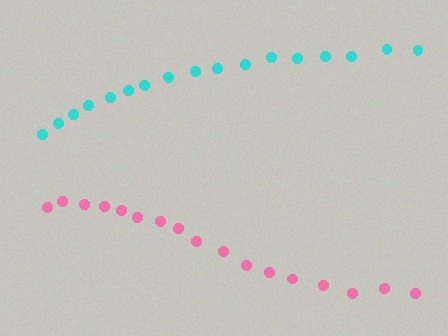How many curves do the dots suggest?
There are 2 distinct paths.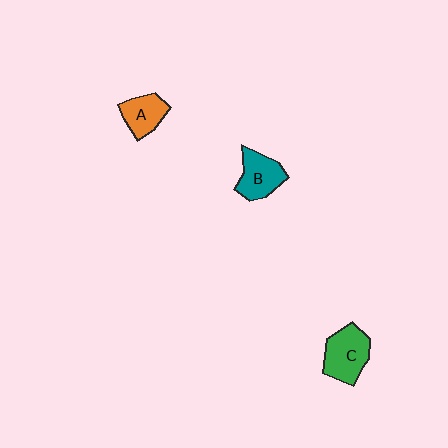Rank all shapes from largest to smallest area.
From largest to smallest: C (green), B (teal), A (orange).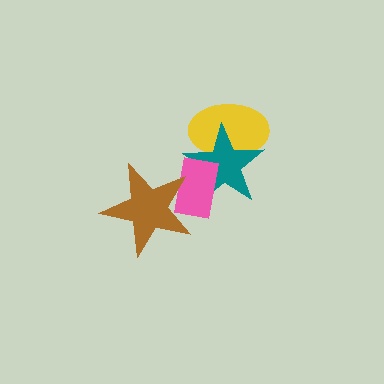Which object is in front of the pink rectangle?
The brown star is in front of the pink rectangle.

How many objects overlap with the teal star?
2 objects overlap with the teal star.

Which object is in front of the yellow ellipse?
The teal star is in front of the yellow ellipse.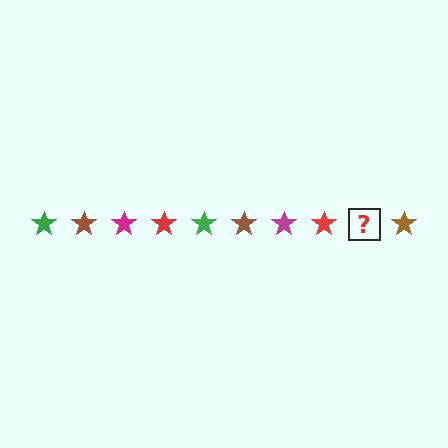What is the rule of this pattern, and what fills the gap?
The rule is that the pattern cycles through green, brown, magenta, red stars. The gap should be filled with a green star.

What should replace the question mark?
The question mark should be replaced with a green star.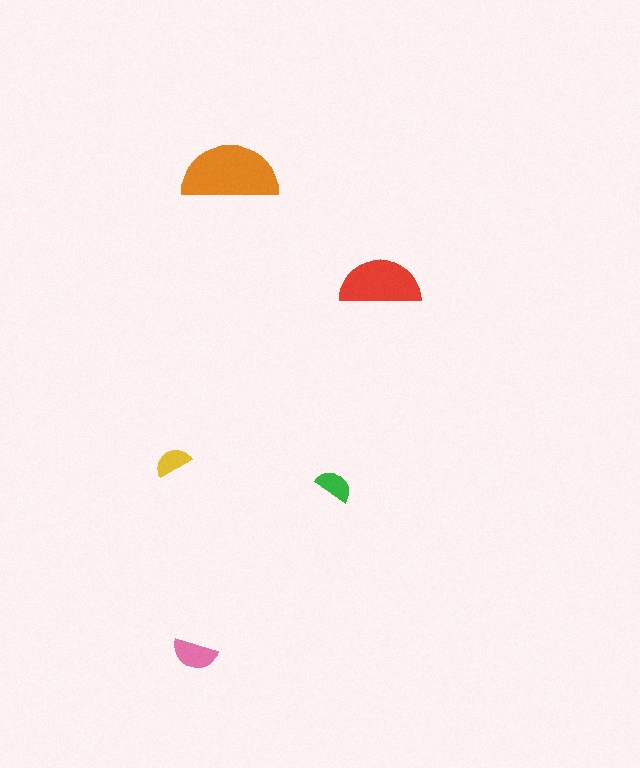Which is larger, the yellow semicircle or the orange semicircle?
The orange one.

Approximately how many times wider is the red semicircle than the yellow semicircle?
About 2 times wider.